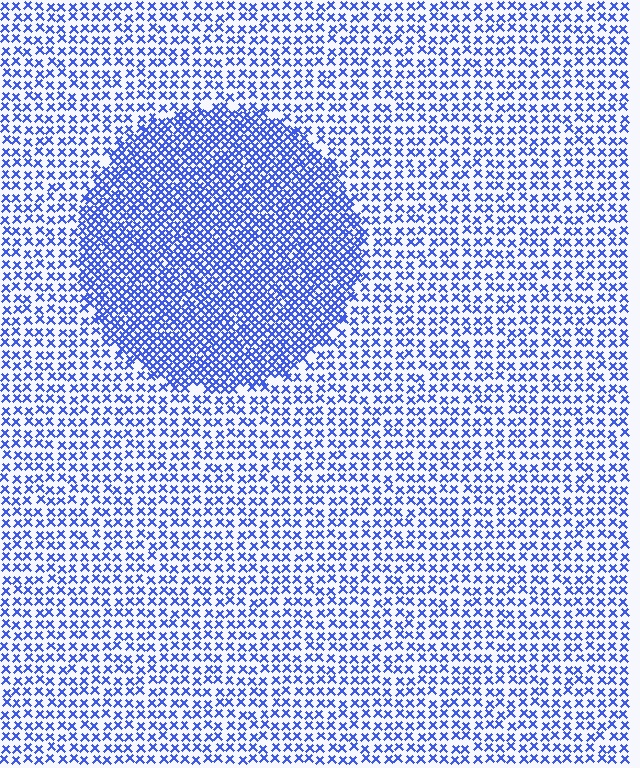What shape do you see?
I see a circle.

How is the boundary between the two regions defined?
The boundary is defined by a change in element density (approximately 2.0x ratio). All elements are the same color, size, and shape.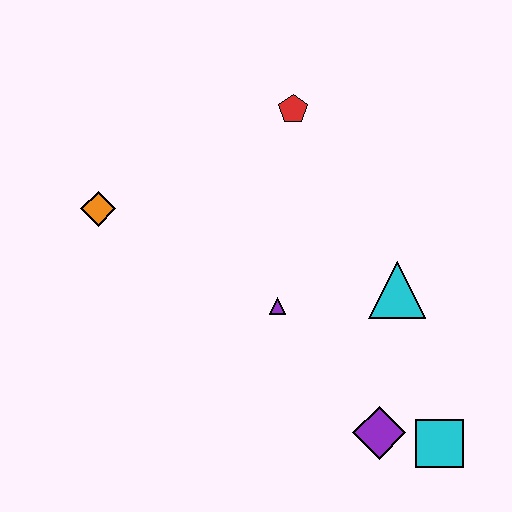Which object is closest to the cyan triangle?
The purple triangle is closest to the cyan triangle.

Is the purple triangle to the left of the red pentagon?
Yes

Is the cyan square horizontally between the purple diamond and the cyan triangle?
No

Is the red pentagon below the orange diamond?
No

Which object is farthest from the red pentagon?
The cyan square is farthest from the red pentagon.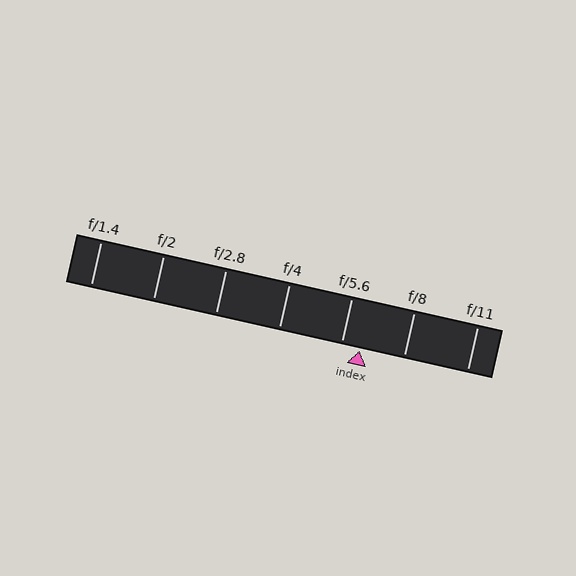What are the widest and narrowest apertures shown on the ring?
The widest aperture shown is f/1.4 and the narrowest is f/11.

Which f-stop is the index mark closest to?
The index mark is closest to f/5.6.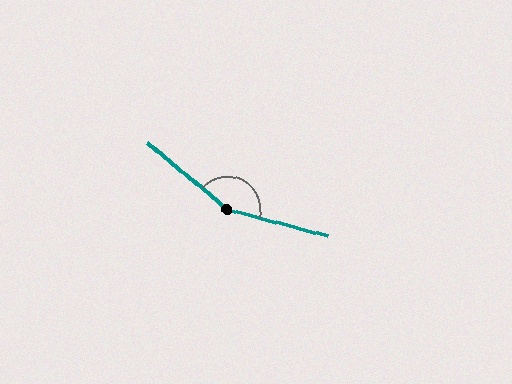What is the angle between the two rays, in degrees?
Approximately 155 degrees.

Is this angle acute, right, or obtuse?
It is obtuse.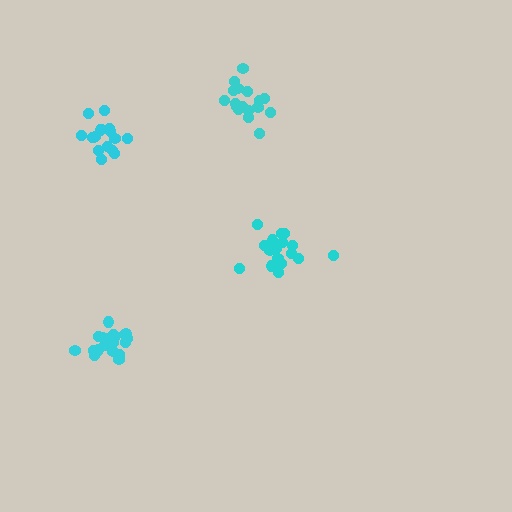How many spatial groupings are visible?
There are 4 spatial groupings.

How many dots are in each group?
Group 1: 18 dots, Group 2: 17 dots, Group 3: 17 dots, Group 4: 20 dots (72 total).